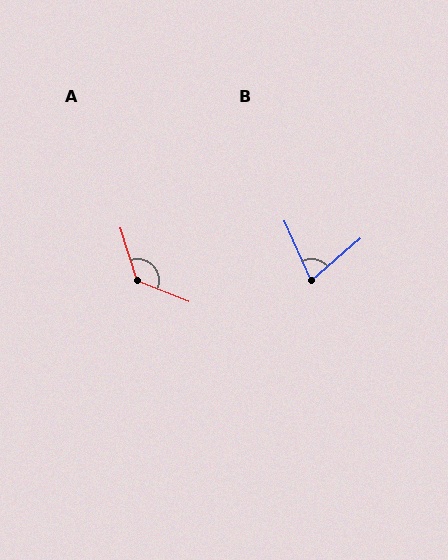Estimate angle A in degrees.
Approximately 129 degrees.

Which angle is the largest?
A, at approximately 129 degrees.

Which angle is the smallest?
B, at approximately 73 degrees.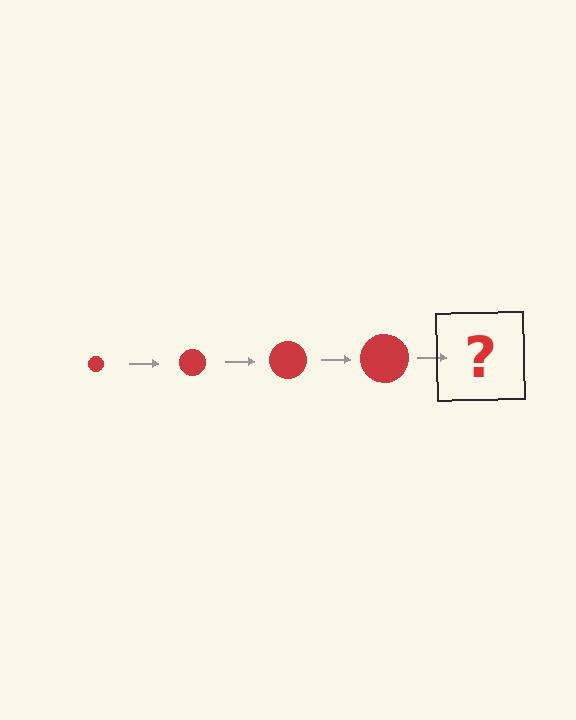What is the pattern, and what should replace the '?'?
The pattern is that the circle gets progressively larger each step. The '?' should be a red circle, larger than the previous one.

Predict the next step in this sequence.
The next step is a red circle, larger than the previous one.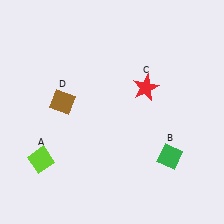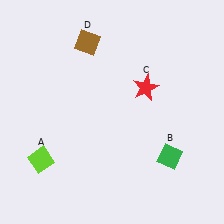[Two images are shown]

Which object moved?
The brown diamond (D) moved up.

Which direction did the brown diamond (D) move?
The brown diamond (D) moved up.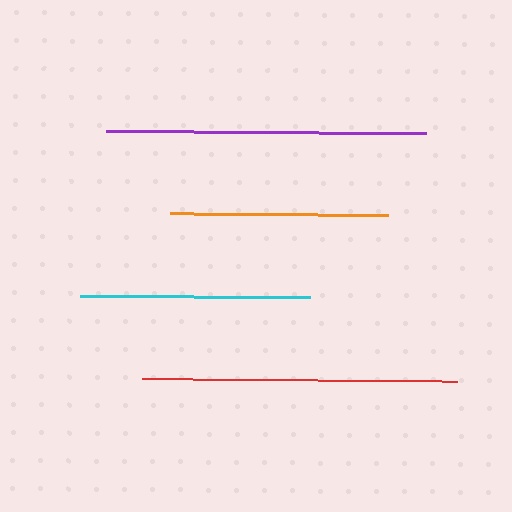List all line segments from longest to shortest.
From longest to shortest: purple, red, cyan, orange.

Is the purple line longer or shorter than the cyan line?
The purple line is longer than the cyan line.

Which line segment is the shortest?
The orange line is the shortest at approximately 218 pixels.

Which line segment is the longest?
The purple line is the longest at approximately 320 pixels.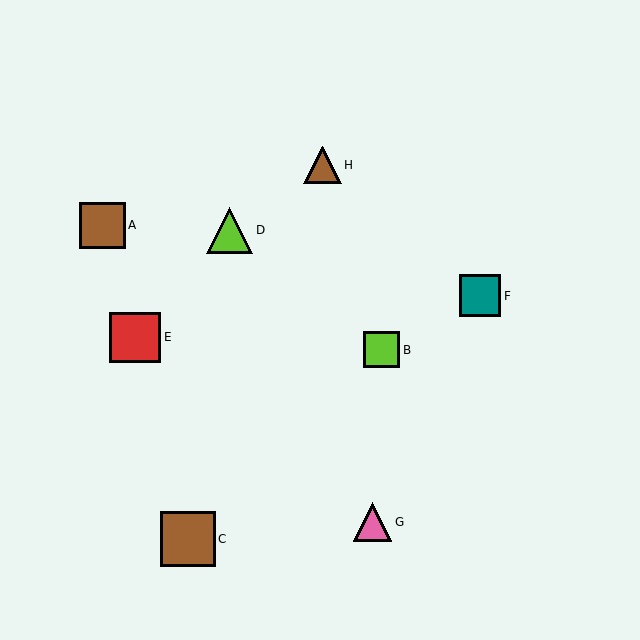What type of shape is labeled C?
Shape C is a brown square.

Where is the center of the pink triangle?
The center of the pink triangle is at (373, 522).